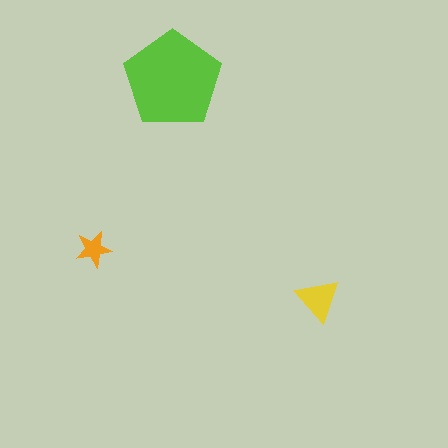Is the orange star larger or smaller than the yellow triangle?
Smaller.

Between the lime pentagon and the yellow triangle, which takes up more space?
The lime pentagon.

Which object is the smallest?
The orange star.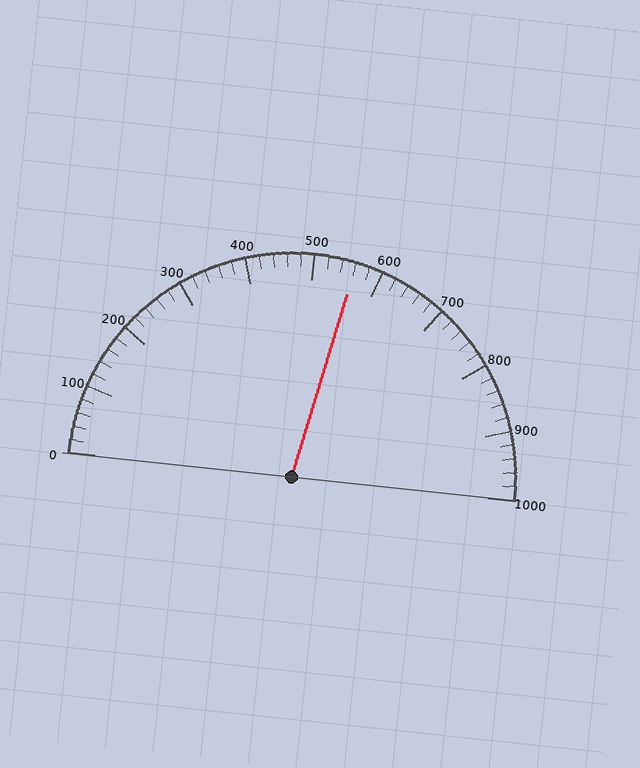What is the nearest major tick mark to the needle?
The nearest major tick mark is 600.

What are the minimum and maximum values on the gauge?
The gauge ranges from 0 to 1000.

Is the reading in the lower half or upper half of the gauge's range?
The reading is in the upper half of the range (0 to 1000).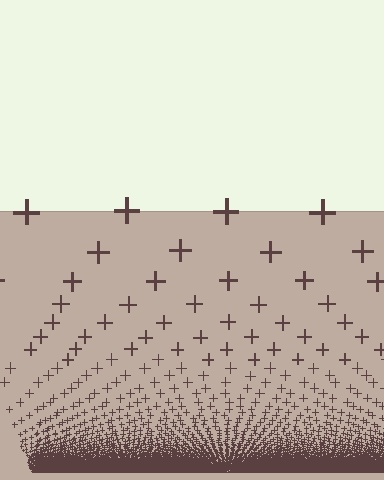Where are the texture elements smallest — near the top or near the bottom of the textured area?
Near the bottom.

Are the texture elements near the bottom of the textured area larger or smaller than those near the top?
Smaller. The gradient is inverted — elements near the bottom are smaller and denser.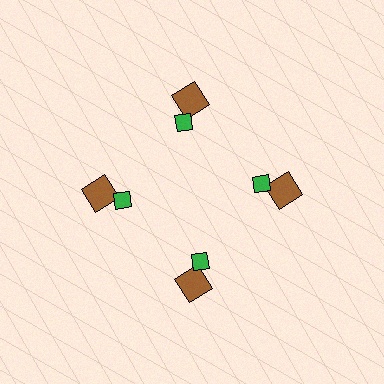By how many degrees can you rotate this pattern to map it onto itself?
The pattern maps onto itself every 90 degrees of rotation.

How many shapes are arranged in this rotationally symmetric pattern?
There are 8 shapes, arranged in 4 groups of 2.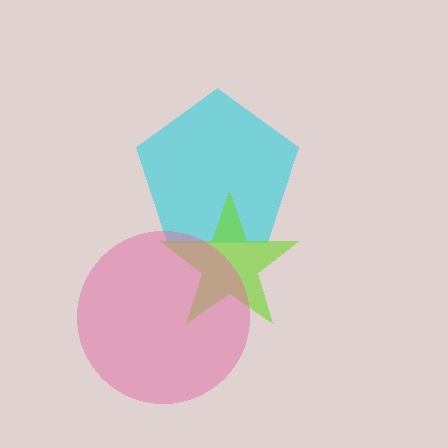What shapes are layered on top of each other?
The layered shapes are: a cyan pentagon, a lime star, a pink circle.